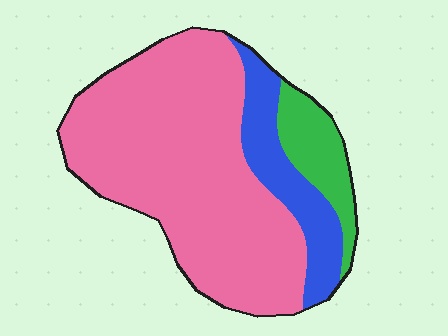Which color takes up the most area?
Pink, at roughly 70%.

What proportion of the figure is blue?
Blue takes up less than a quarter of the figure.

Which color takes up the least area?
Green, at roughly 10%.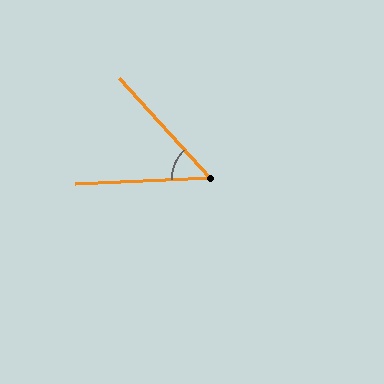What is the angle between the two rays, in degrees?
Approximately 50 degrees.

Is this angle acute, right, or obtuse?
It is acute.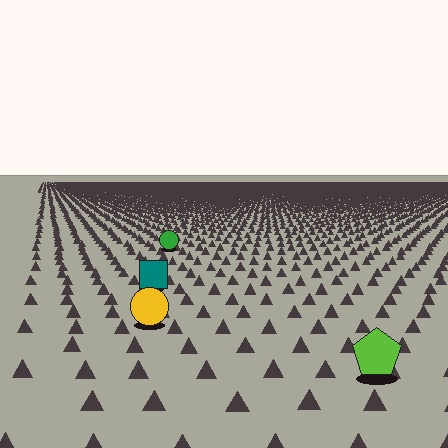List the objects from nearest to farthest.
From nearest to farthest: the lime pentagon, the yellow circle, the teal square, the green circle.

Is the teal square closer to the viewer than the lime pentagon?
No. The lime pentagon is closer — you can tell from the texture gradient: the ground texture is coarser near it.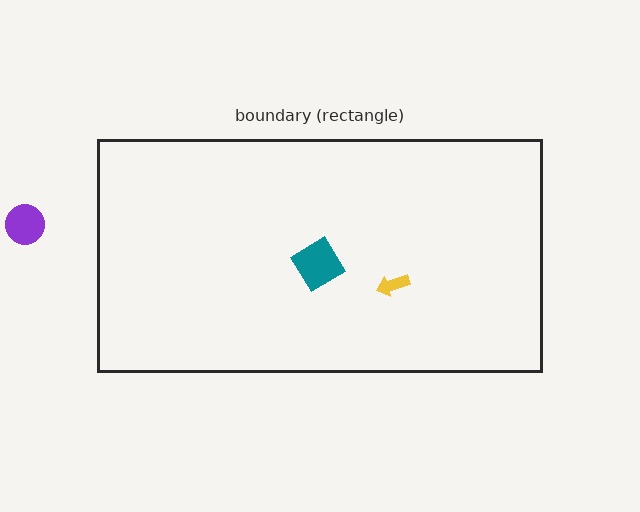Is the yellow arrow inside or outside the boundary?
Inside.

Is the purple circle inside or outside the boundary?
Outside.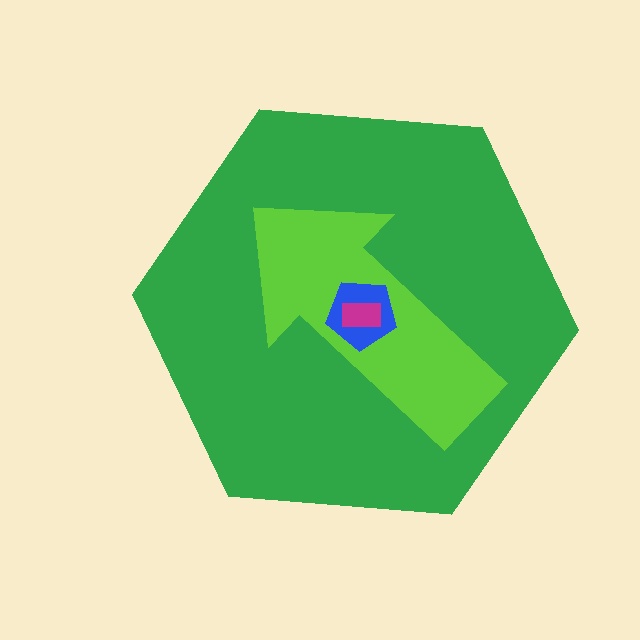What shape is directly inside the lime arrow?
The blue pentagon.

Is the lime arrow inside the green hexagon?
Yes.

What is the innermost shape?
The magenta rectangle.